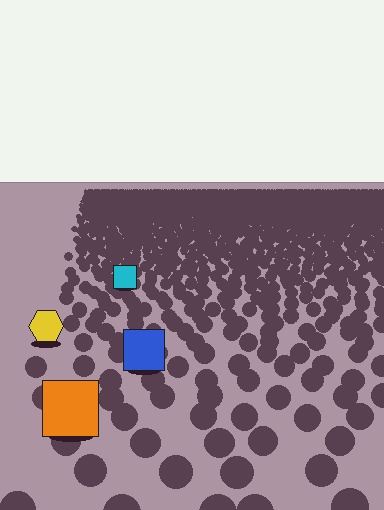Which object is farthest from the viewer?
The cyan square is farthest from the viewer. It appears smaller and the ground texture around it is denser.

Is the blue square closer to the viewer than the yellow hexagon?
Yes. The blue square is closer — you can tell from the texture gradient: the ground texture is coarser near it.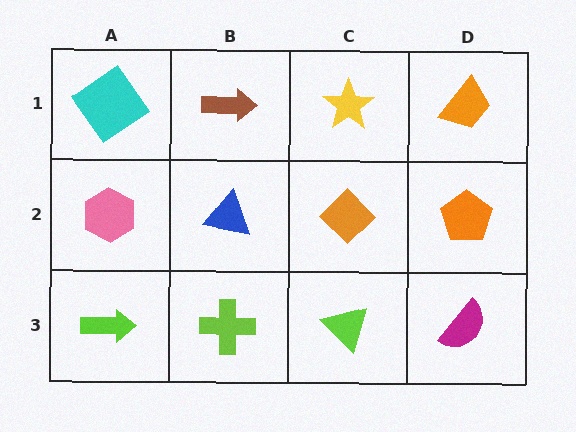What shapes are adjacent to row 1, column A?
A pink hexagon (row 2, column A), a brown arrow (row 1, column B).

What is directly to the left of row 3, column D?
A lime triangle.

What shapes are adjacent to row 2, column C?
A yellow star (row 1, column C), a lime triangle (row 3, column C), a blue triangle (row 2, column B), an orange pentagon (row 2, column D).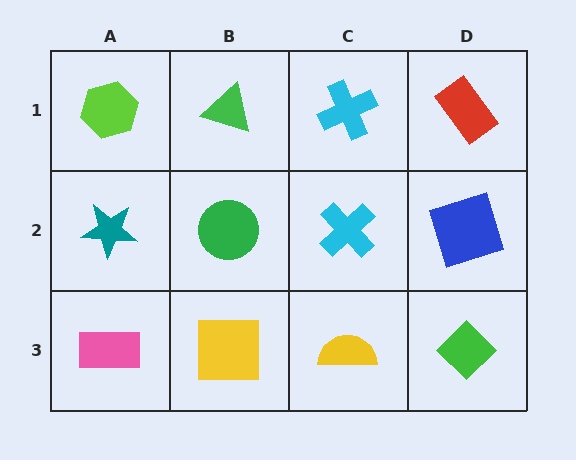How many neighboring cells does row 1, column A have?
2.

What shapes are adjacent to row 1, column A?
A teal star (row 2, column A), a green triangle (row 1, column B).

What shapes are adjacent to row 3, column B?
A green circle (row 2, column B), a pink rectangle (row 3, column A), a yellow semicircle (row 3, column C).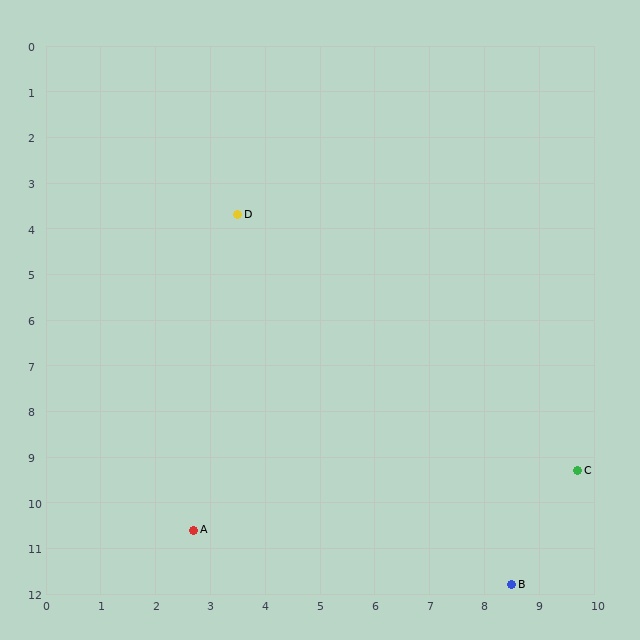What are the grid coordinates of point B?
Point B is at approximately (8.5, 11.8).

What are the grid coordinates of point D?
Point D is at approximately (3.5, 3.7).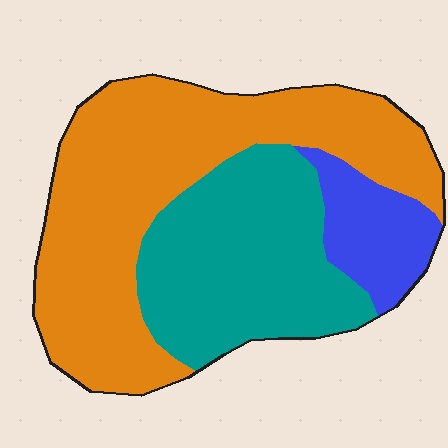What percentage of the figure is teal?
Teal takes up between a third and a half of the figure.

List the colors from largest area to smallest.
From largest to smallest: orange, teal, blue.